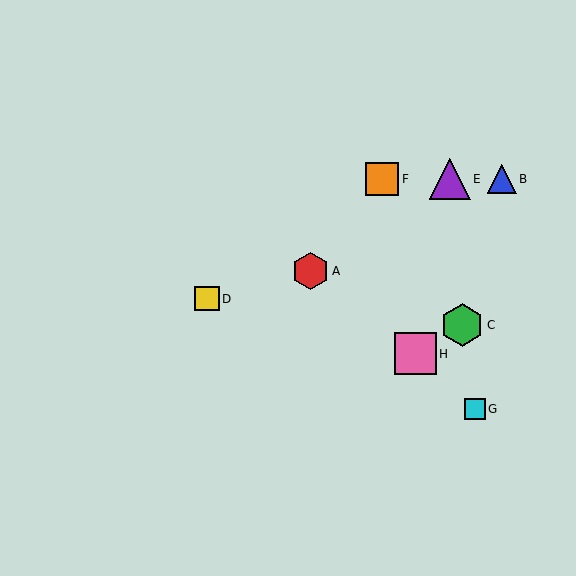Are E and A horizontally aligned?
No, E is at y≈179 and A is at y≈271.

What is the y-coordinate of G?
Object G is at y≈409.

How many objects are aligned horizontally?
3 objects (B, E, F) are aligned horizontally.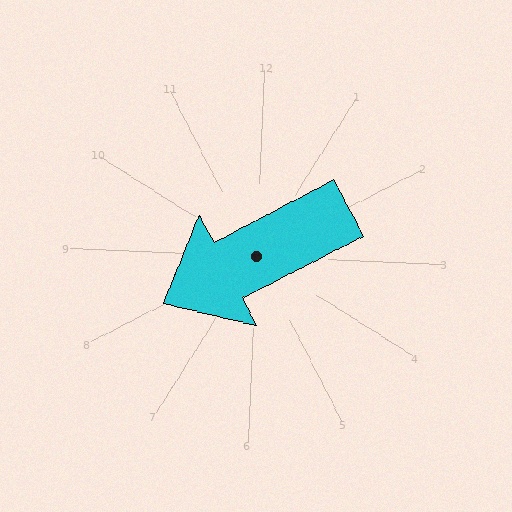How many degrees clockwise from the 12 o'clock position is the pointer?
Approximately 240 degrees.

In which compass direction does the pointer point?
Southwest.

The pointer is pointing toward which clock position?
Roughly 8 o'clock.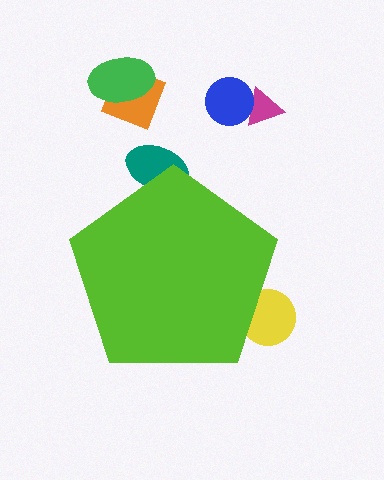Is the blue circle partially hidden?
No, the blue circle is fully visible.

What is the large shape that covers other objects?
A lime pentagon.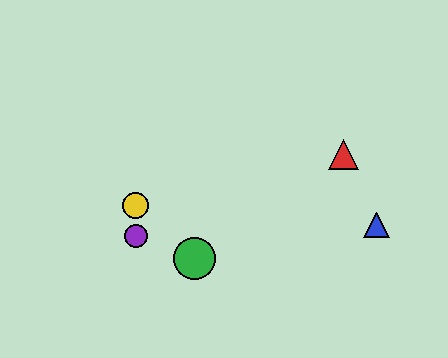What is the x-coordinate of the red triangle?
The red triangle is at x≈343.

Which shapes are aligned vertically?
The yellow circle, the purple circle are aligned vertically.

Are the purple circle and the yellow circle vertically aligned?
Yes, both are at x≈136.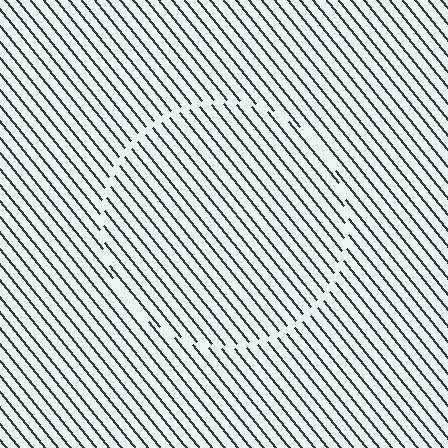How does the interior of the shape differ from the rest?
The interior of the shape contains the same grating, shifted by half a period — the contour is defined by the phase discontinuity where line-ends from the inner and outer gratings abut.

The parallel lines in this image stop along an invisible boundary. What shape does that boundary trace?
An illusory circle. The interior of the shape contains the same grating, shifted by half a period — the contour is defined by the phase discontinuity where line-ends from the inner and outer gratings abut.